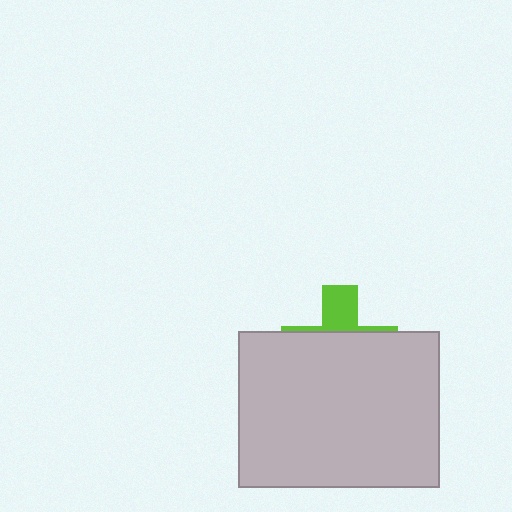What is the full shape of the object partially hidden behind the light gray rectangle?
The partially hidden object is a lime cross.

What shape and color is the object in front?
The object in front is a light gray rectangle.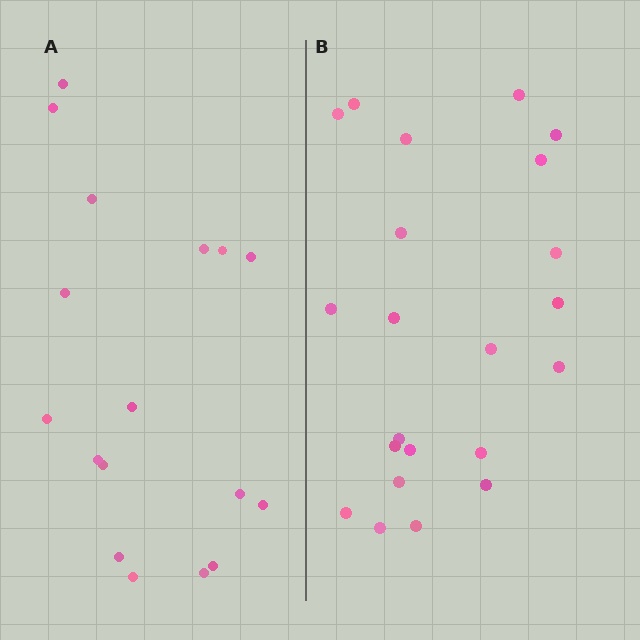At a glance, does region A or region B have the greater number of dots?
Region B (the right region) has more dots.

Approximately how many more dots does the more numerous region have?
Region B has about 5 more dots than region A.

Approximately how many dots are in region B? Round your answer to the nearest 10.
About 20 dots. (The exact count is 22, which rounds to 20.)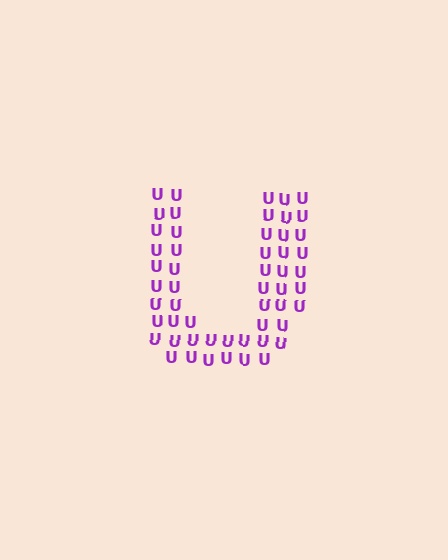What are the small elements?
The small elements are letter U's.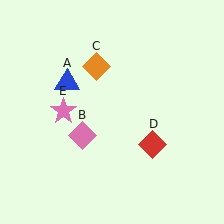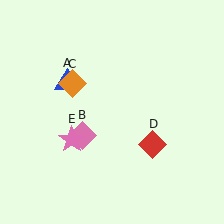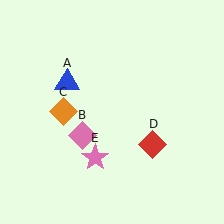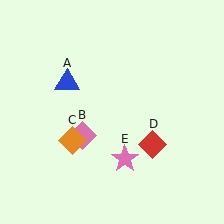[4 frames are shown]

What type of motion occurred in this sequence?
The orange diamond (object C), pink star (object E) rotated counterclockwise around the center of the scene.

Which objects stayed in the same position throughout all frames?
Blue triangle (object A) and pink diamond (object B) and red diamond (object D) remained stationary.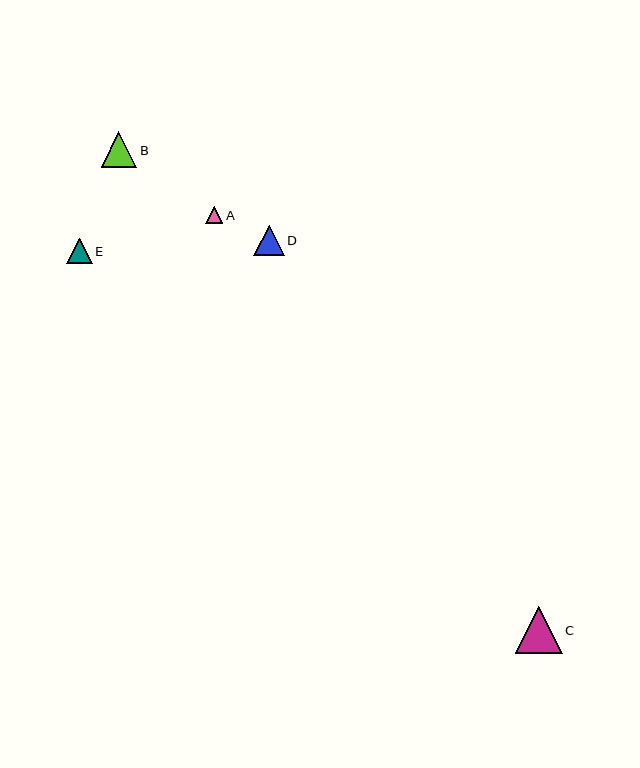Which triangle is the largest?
Triangle C is the largest with a size of approximately 47 pixels.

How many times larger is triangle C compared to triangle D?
Triangle C is approximately 1.6 times the size of triangle D.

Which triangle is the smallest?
Triangle A is the smallest with a size of approximately 17 pixels.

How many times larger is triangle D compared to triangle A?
Triangle D is approximately 1.7 times the size of triangle A.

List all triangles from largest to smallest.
From largest to smallest: C, B, D, E, A.